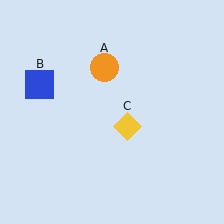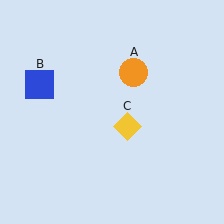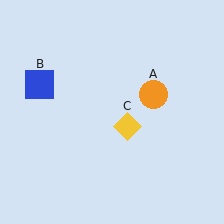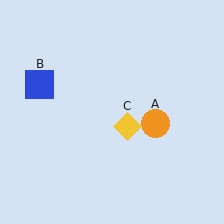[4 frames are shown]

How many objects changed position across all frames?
1 object changed position: orange circle (object A).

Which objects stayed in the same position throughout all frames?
Blue square (object B) and yellow diamond (object C) remained stationary.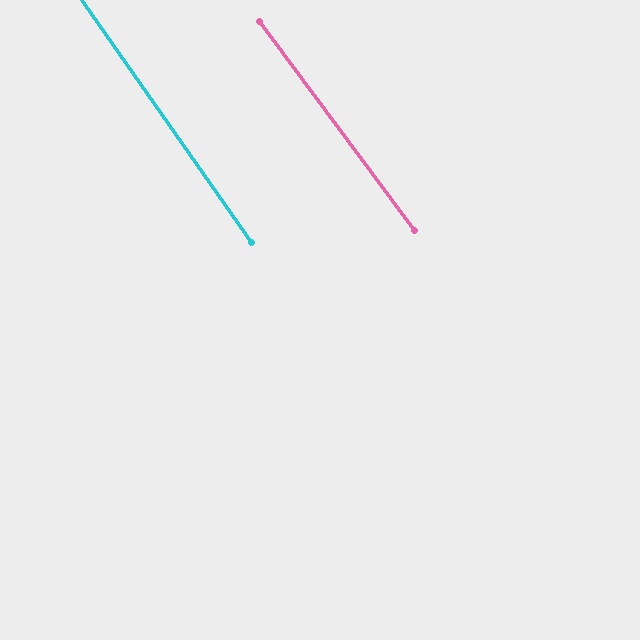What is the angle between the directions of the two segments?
Approximately 2 degrees.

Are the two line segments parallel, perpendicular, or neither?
Parallel — their directions differ by only 1.6°.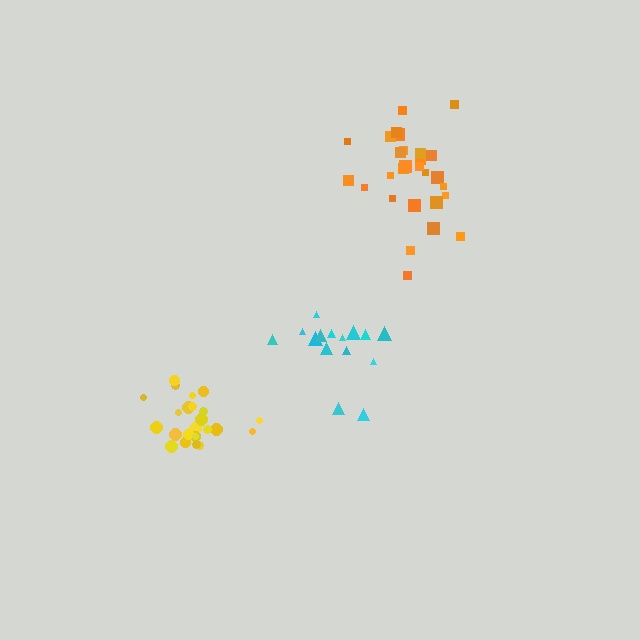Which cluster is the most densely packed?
Yellow.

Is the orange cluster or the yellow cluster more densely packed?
Yellow.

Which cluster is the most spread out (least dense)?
Cyan.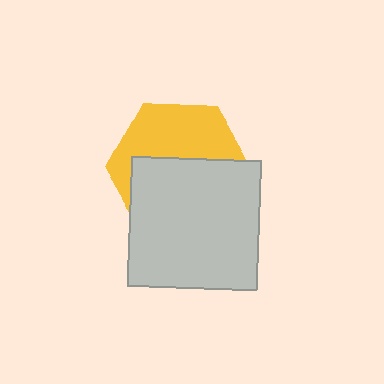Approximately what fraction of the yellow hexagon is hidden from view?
Roughly 56% of the yellow hexagon is hidden behind the light gray square.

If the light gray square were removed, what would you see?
You would see the complete yellow hexagon.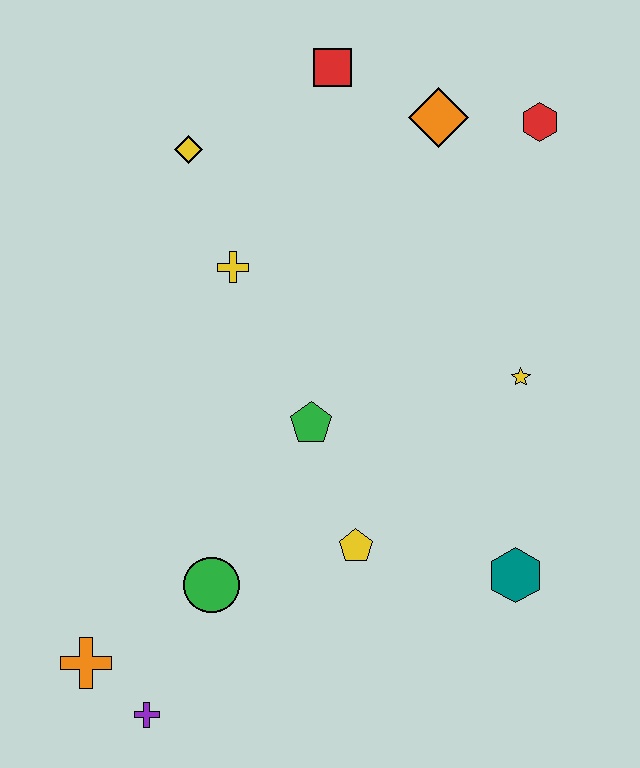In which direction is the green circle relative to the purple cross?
The green circle is above the purple cross.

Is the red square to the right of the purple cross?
Yes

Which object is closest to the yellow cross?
The yellow diamond is closest to the yellow cross.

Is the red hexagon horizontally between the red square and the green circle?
No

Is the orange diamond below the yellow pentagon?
No